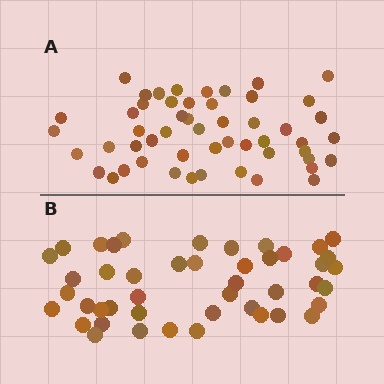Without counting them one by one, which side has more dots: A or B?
Region A (the top region) has more dots.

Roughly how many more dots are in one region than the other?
Region A has roughly 8 or so more dots than region B.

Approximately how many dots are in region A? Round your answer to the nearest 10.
About 50 dots. (The exact count is 52, which rounds to 50.)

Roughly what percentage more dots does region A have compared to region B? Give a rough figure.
About 15% more.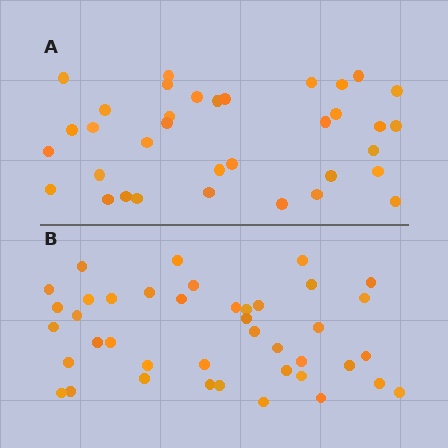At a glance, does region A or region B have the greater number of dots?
Region B (the bottom region) has more dots.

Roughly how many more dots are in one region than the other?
Region B has about 6 more dots than region A.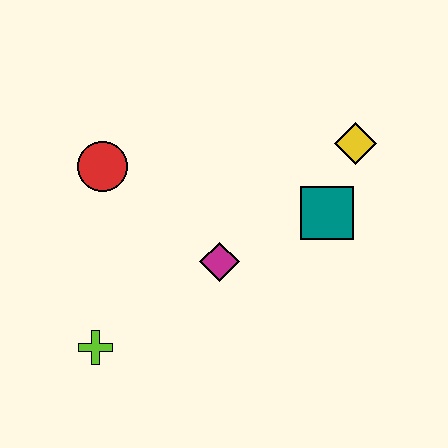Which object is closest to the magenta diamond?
The teal square is closest to the magenta diamond.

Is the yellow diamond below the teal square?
No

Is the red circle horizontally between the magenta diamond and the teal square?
No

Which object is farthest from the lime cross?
The yellow diamond is farthest from the lime cross.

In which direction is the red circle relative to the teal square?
The red circle is to the left of the teal square.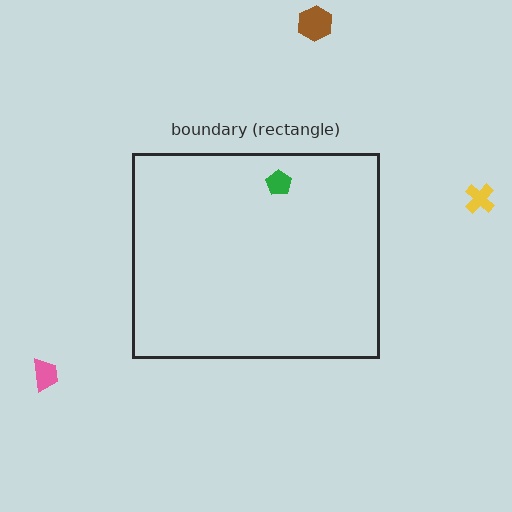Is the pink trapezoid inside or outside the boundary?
Outside.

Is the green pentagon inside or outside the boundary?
Inside.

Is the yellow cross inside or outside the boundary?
Outside.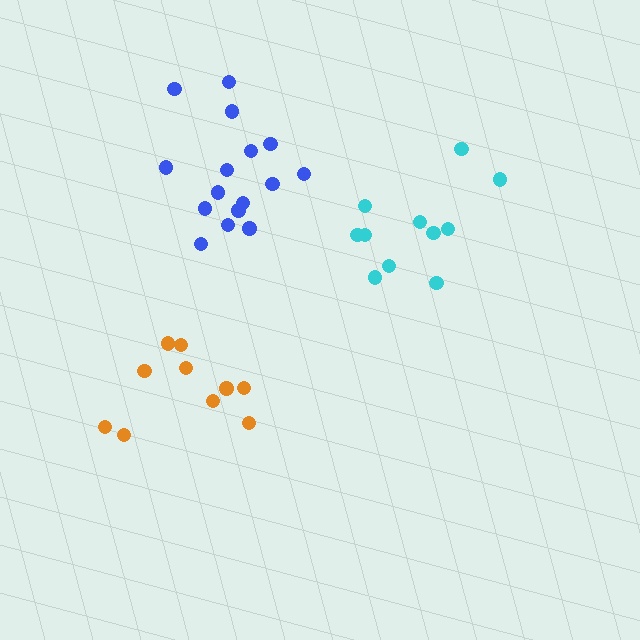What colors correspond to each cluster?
The clusters are colored: orange, cyan, blue.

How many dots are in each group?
Group 1: 10 dots, Group 2: 11 dots, Group 3: 16 dots (37 total).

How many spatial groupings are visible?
There are 3 spatial groupings.